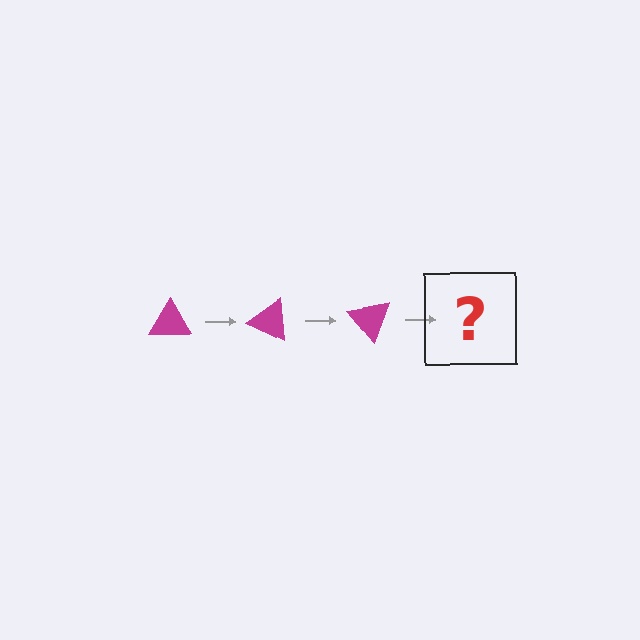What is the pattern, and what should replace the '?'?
The pattern is that the triangle rotates 25 degrees each step. The '?' should be a magenta triangle rotated 75 degrees.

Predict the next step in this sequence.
The next step is a magenta triangle rotated 75 degrees.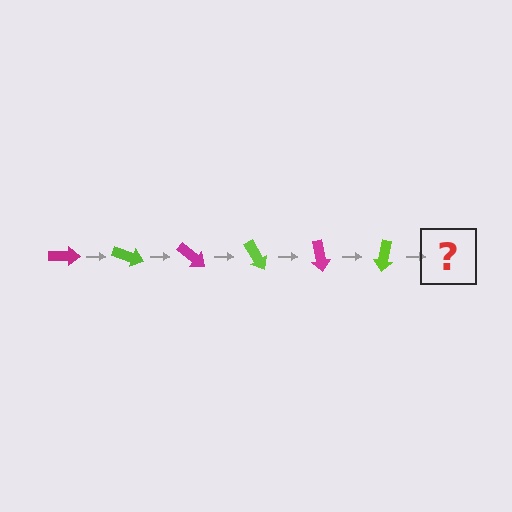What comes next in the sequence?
The next element should be a magenta arrow, rotated 120 degrees from the start.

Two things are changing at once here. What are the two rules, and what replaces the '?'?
The two rules are that it rotates 20 degrees each step and the color cycles through magenta and lime. The '?' should be a magenta arrow, rotated 120 degrees from the start.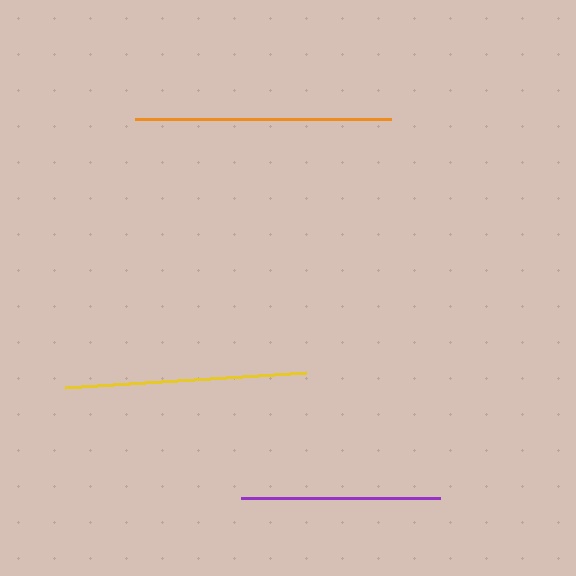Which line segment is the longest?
The orange line is the longest at approximately 256 pixels.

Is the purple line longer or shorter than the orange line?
The orange line is longer than the purple line.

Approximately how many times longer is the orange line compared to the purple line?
The orange line is approximately 1.3 times the length of the purple line.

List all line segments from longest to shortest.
From longest to shortest: orange, yellow, purple.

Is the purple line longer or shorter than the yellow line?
The yellow line is longer than the purple line.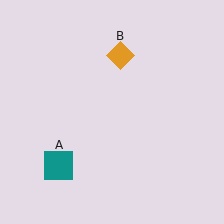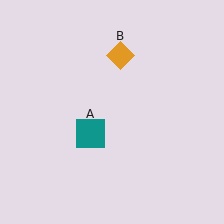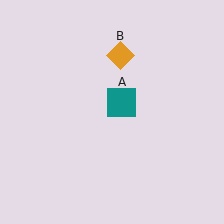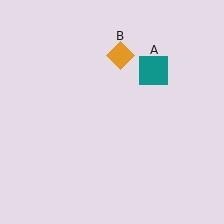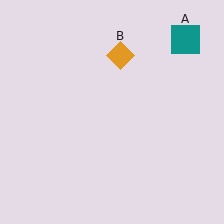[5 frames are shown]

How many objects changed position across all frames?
1 object changed position: teal square (object A).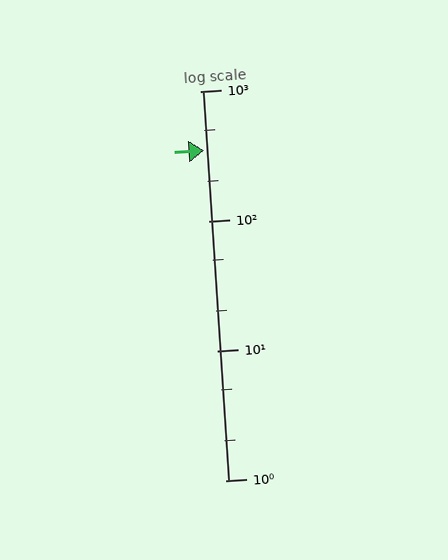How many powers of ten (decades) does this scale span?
The scale spans 3 decades, from 1 to 1000.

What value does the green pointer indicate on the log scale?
The pointer indicates approximately 350.